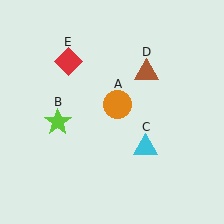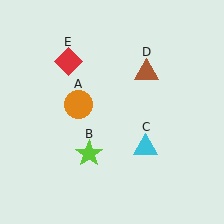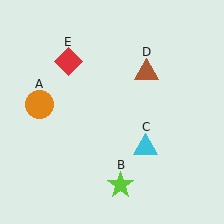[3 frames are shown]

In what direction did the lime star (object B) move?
The lime star (object B) moved down and to the right.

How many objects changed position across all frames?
2 objects changed position: orange circle (object A), lime star (object B).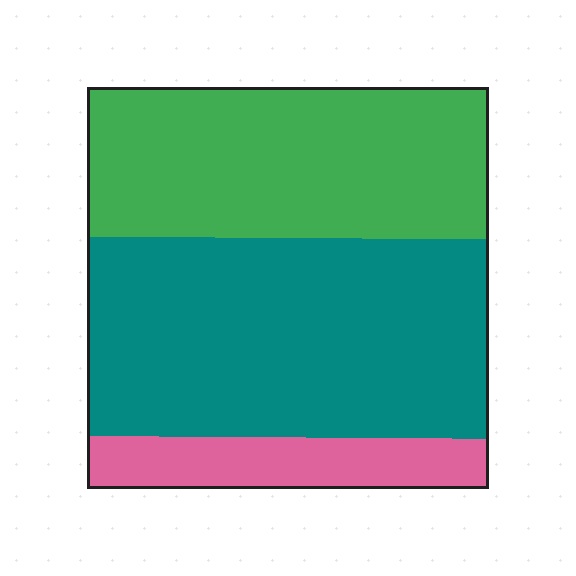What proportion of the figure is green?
Green takes up about three eighths (3/8) of the figure.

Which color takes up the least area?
Pink, at roughly 15%.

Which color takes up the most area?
Teal, at roughly 50%.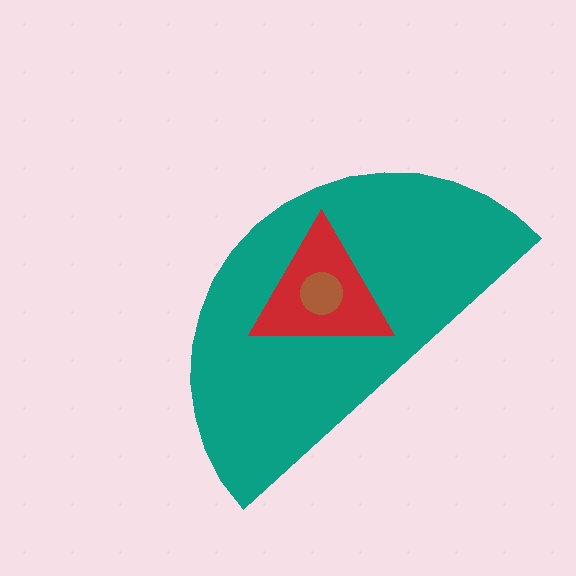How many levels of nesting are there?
3.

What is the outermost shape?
The teal semicircle.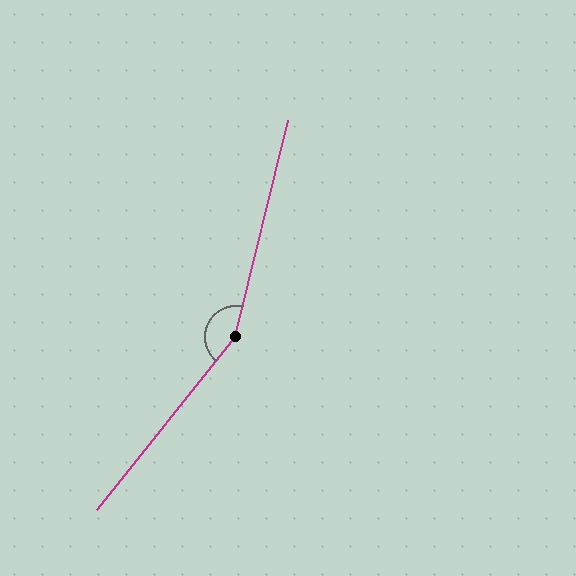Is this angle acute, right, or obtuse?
It is obtuse.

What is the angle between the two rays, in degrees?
Approximately 155 degrees.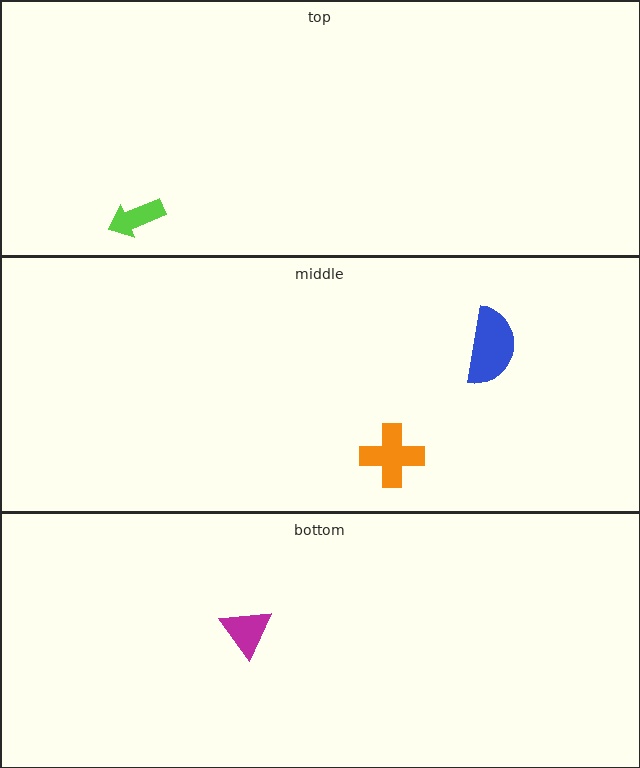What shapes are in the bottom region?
The magenta triangle.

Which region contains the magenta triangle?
The bottom region.